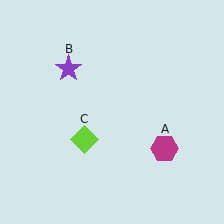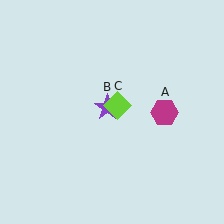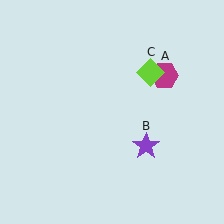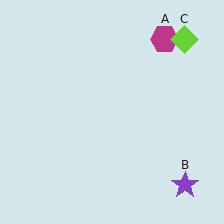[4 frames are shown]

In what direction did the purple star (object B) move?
The purple star (object B) moved down and to the right.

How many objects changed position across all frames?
3 objects changed position: magenta hexagon (object A), purple star (object B), lime diamond (object C).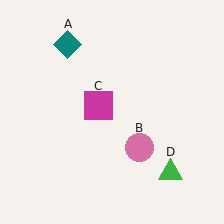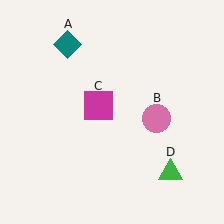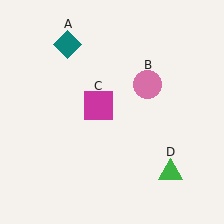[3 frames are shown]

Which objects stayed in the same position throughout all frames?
Teal diamond (object A) and magenta square (object C) and green triangle (object D) remained stationary.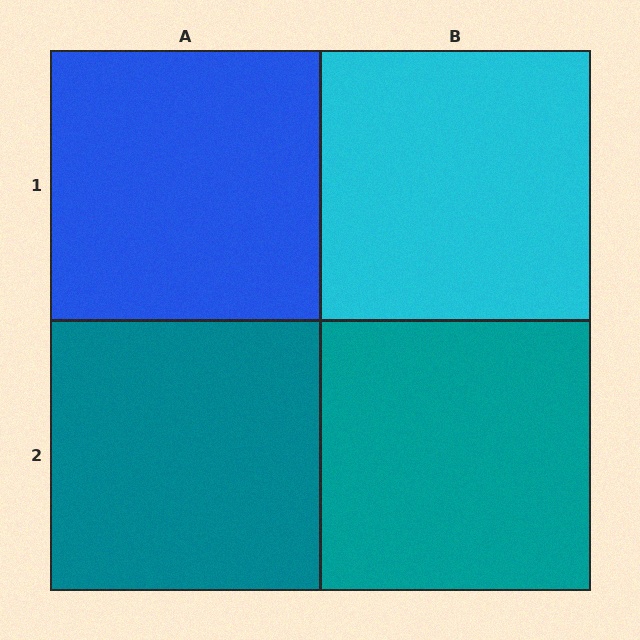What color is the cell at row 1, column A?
Blue.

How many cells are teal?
2 cells are teal.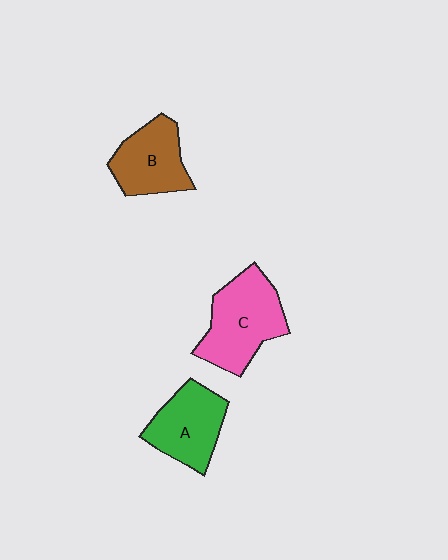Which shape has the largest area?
Shape C (pink).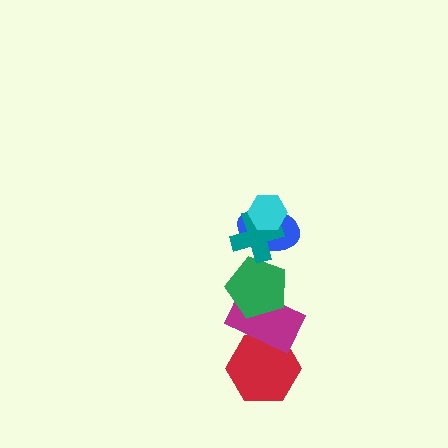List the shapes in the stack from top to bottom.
From top to bottom: the cyan hexagon, the teal cross, the blue ellipse, the green pentagon, the magenta rectangle, the red hexagon.